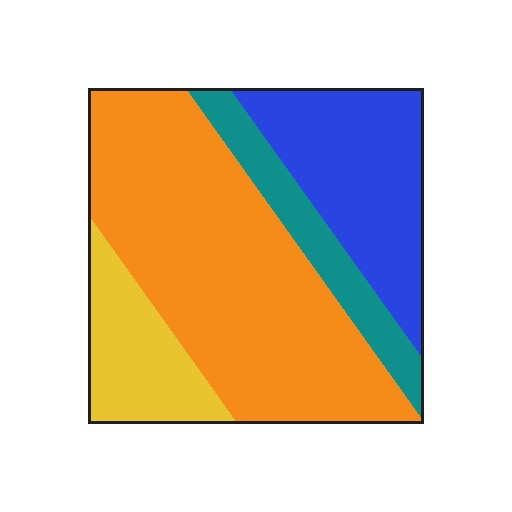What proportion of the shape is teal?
Teal takes up less than a quarter of the shape.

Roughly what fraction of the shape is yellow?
Yellow covers around 15% of the shape.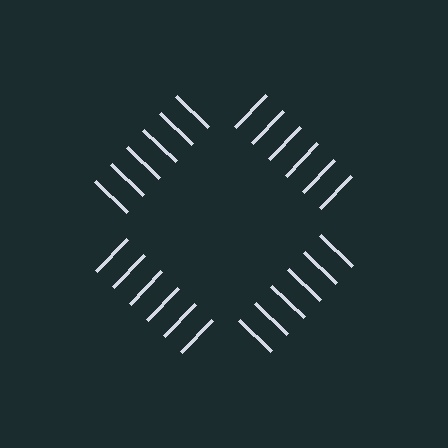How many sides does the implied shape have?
4 sides — the line-ends trace a square.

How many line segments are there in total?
24 — 6 along each of the 4 edges.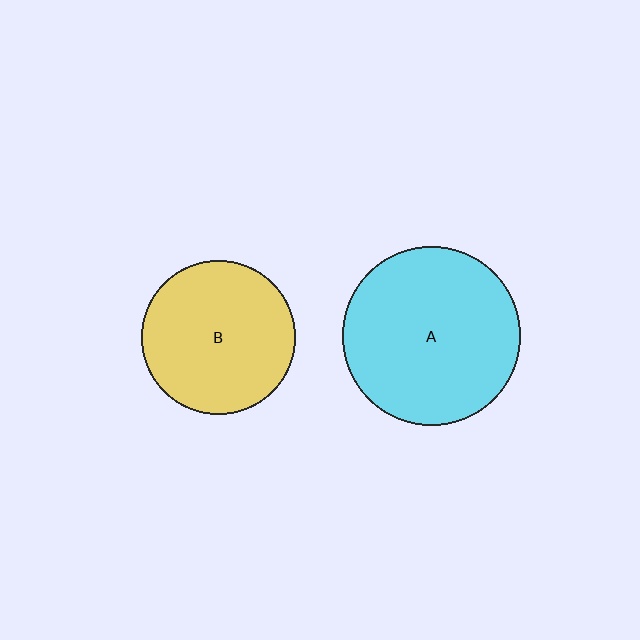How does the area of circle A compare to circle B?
Approximately 1.3 times.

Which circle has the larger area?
Circle A (cyan).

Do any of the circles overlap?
No, none of the circles overlap.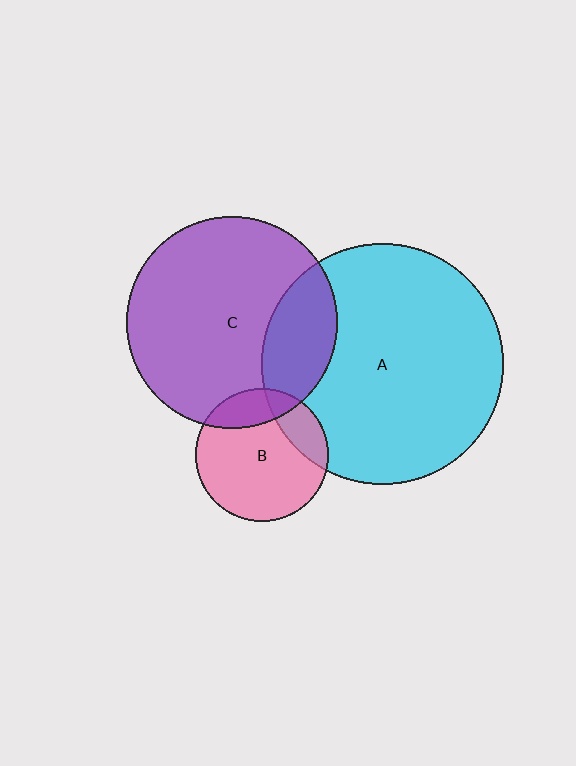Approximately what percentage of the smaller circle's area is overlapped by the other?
Approximately 20%.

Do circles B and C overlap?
Yes.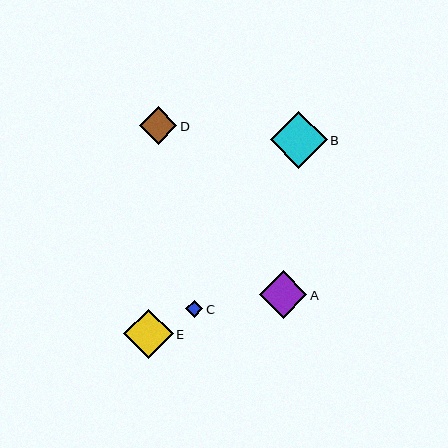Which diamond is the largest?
Diamond B is the largest with a size of approximately 57 pixels.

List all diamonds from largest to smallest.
From largest to smallest: B, E, A, D, C.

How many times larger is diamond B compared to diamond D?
Diamond B is approximately 1.5 times the size of diamond D.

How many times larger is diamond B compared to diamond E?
Diamond B is approximately 1.1 times the size of diamond E.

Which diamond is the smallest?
Diamond C is the smallest with a size of approximately 17 pixels.